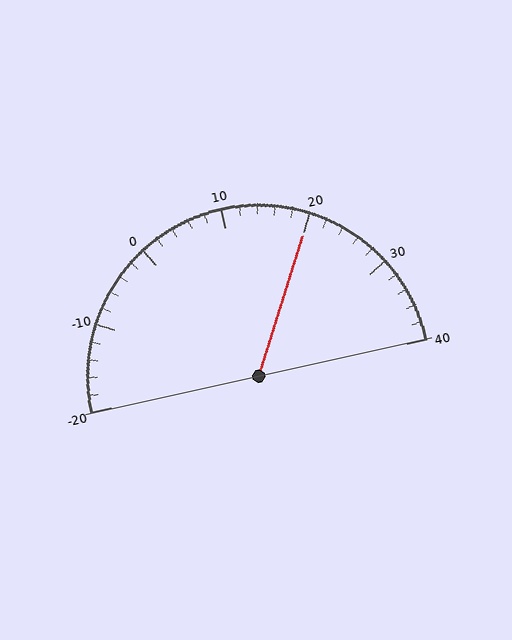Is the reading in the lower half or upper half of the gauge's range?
The reading is in the upper half of the range (-20 to 40).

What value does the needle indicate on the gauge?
The needle indicates approximately 20.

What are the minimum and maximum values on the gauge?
The gauge ranges from -20 to 40.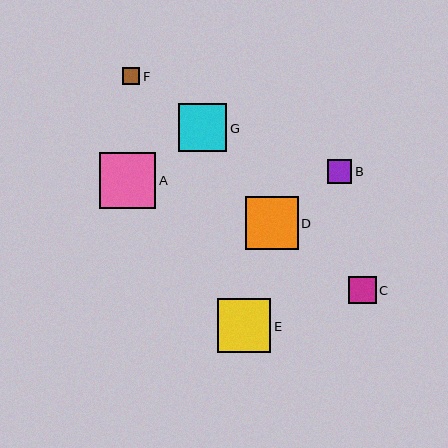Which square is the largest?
Square A is the largest with a size of approximately 57 pixels.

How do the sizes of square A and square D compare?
Square A and square D are approximately the same size.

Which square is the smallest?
Square F is the smallest with a size of approximately 17 pixels.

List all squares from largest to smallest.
From largest to smallest: A, E, D, G, C, B, F.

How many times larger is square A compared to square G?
Square A is approximately 1.2 times the size of square G.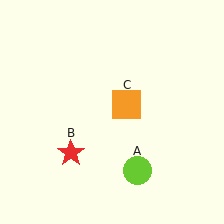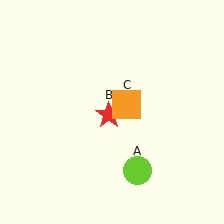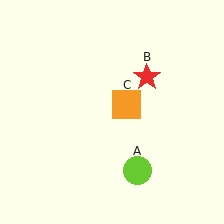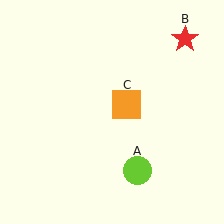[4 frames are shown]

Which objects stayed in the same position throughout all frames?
Lime circle (object A) and orange square (object C) remained stationary.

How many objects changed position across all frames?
1 object changed position: red star (object B).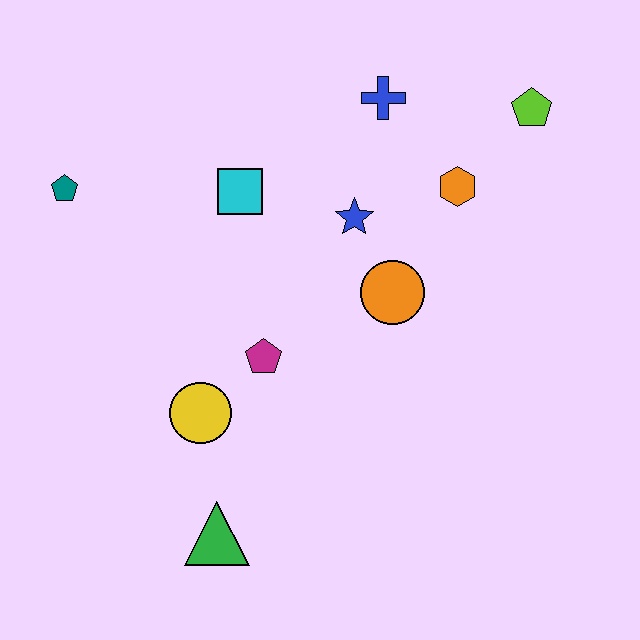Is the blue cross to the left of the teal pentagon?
No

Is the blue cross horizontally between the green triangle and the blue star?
No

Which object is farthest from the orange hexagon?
The green triangle is farthest from the orange hexagon.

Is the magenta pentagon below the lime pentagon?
Yes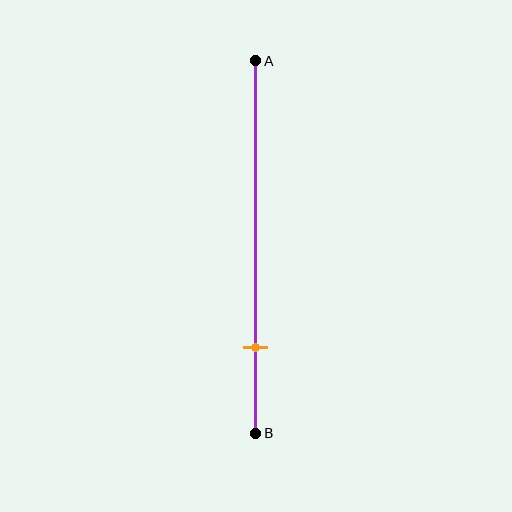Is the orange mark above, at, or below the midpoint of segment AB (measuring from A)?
The orange mark is below the midpoint of segment AB.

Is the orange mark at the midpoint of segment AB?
No, the mark is at about 75% from A, not at the 50% midpoint.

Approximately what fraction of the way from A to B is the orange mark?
The orange mark is approximately 75% of the way from A to B.